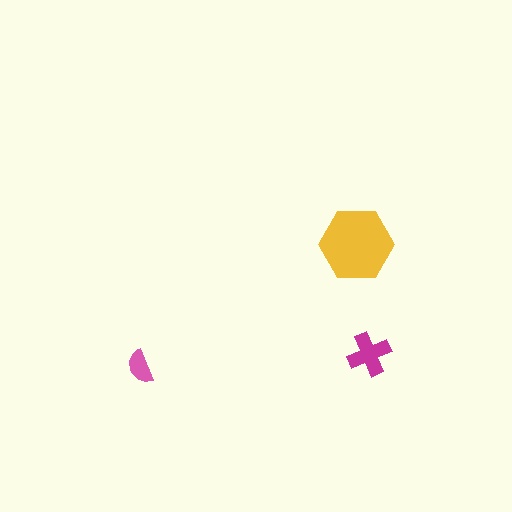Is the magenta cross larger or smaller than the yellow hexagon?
Smaller.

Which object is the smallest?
The pink semicircle.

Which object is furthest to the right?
The magenta cross is rightmost.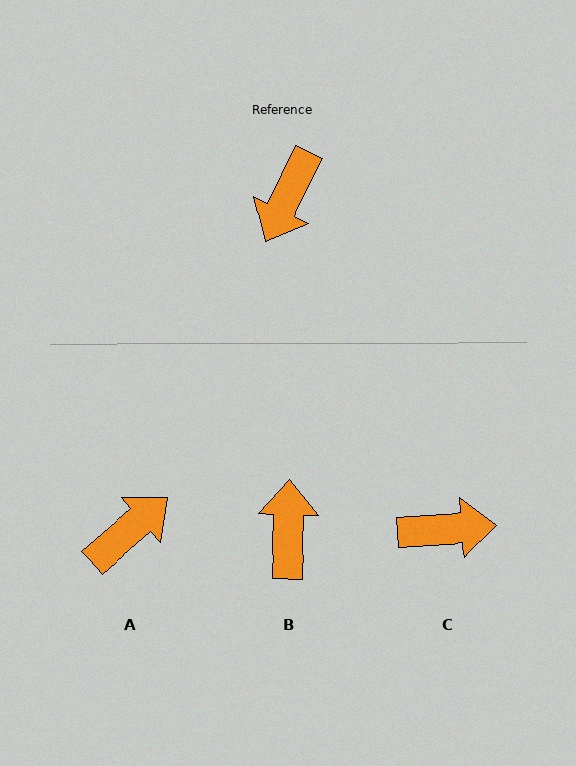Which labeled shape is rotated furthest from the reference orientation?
A, about 157 degrees away.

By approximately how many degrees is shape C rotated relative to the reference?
Approximately 120 degrees counter-clockwise.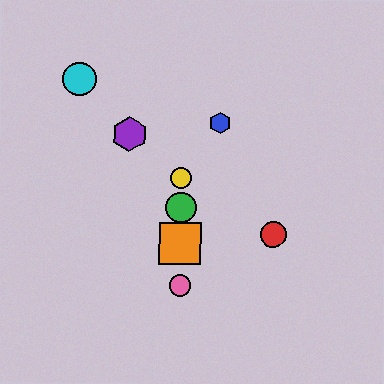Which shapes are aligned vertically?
The green circle, the yellow circle, the orange square, the pink circle are aligned vertically.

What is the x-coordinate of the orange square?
The orange square is at x≈180.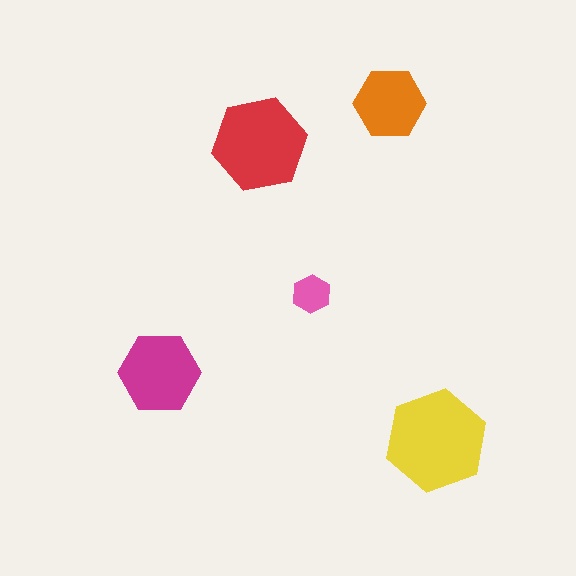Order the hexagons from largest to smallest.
the yellow one, the red one, the magenta one, the orange one, the pink one.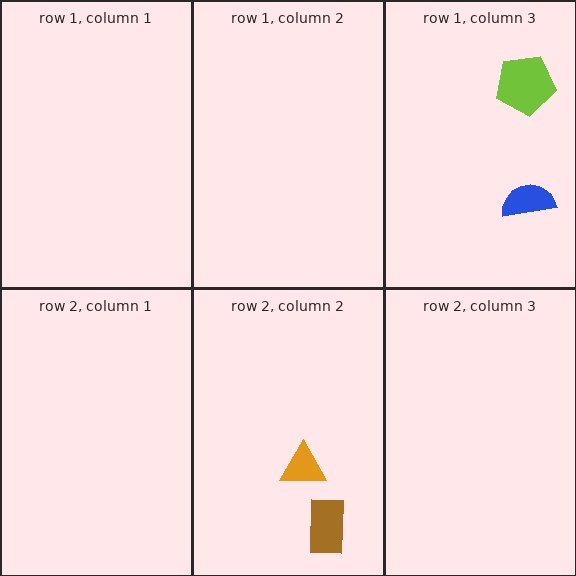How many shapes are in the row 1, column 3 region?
2.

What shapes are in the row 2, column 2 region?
The brown rectangle, the orange triangle.